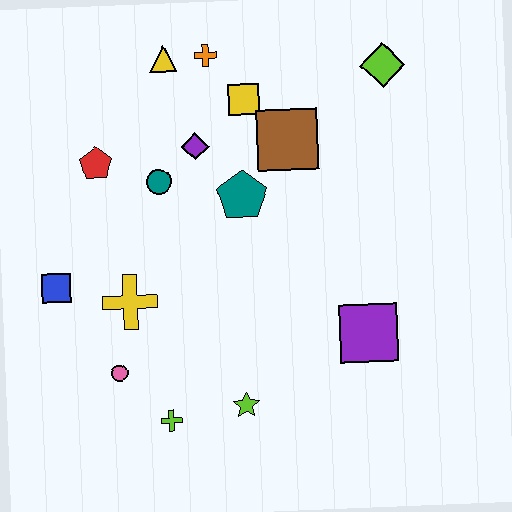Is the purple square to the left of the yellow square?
No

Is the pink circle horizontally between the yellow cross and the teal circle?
No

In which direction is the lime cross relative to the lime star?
The lime cross is to the left of the lime star.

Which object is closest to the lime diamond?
The brown square is closest to the lime diamond.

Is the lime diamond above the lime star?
Yes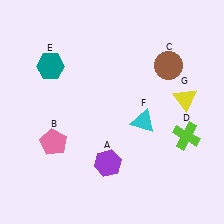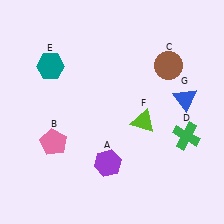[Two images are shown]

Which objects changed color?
D changed from lime to green. F changed from cyan to lime. G changed from yellow to blue.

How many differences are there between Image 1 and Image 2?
There are 3 differences between the two images.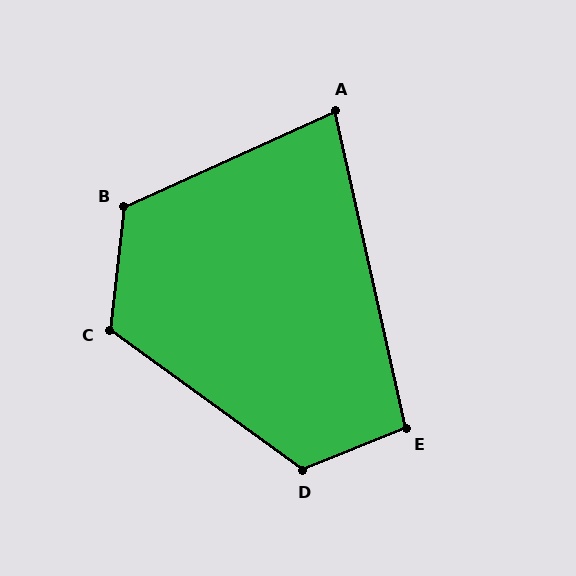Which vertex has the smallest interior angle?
A, at approximately 78 degrees.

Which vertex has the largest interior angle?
D, at approximately 122 degrees.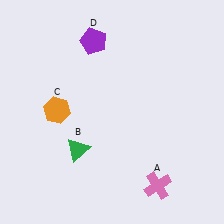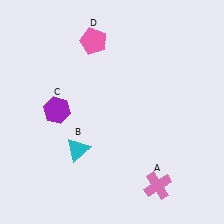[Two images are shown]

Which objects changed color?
B changed from green to cyan. C changed from orange to purple. D changed from purple to pink.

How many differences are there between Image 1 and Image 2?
There are 3 differences between the two images.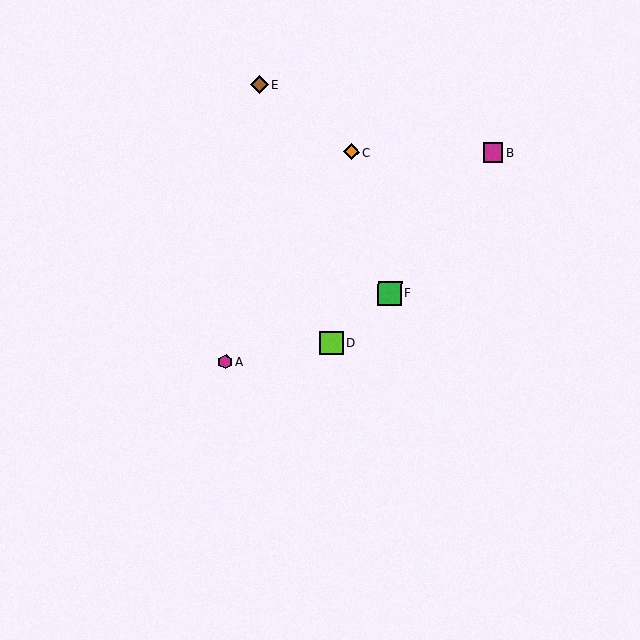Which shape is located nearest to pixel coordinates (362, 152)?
The orange diamond (labeled C) at (351, 152) is nearest to that location.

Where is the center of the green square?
The center of the green square is at (390, 293).